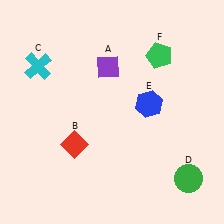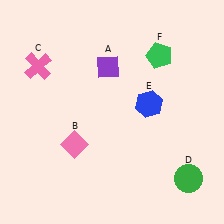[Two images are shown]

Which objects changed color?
B changed from red to pink. C changed from cyan to pink.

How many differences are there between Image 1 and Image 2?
There are 2 differences between the two images.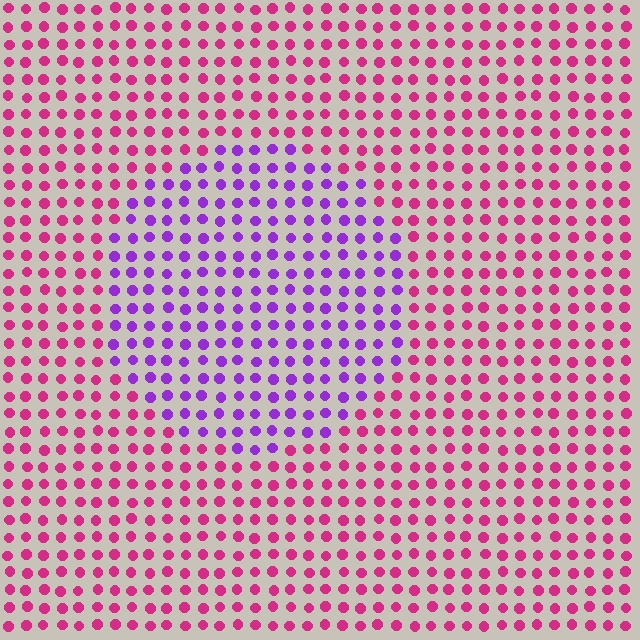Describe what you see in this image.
The image is filled with small magenta elements in a uniform arrangement. A circle-shaped region is visible where the elements are tinted to a slightly different hue, forming a subtle color boundary.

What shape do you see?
I see a circle.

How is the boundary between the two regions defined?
The boundary is defined purely by a slight shift in hue (about 50 degrees). Spacing, size, and orientation are identical on both sides.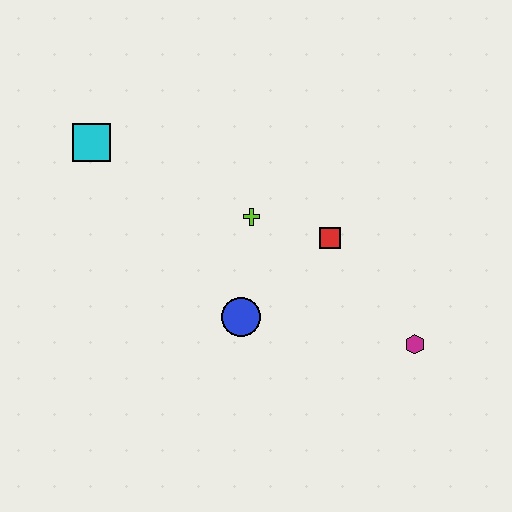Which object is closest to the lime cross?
The red square is closest to the lime cross.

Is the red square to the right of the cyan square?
Yes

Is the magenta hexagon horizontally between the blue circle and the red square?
No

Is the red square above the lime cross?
No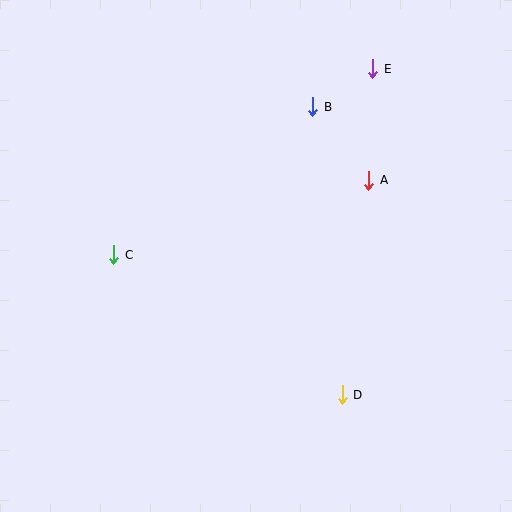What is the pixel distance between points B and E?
The distance between B and E is 71 pixels.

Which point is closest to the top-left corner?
Point C is closest to the top-left corner.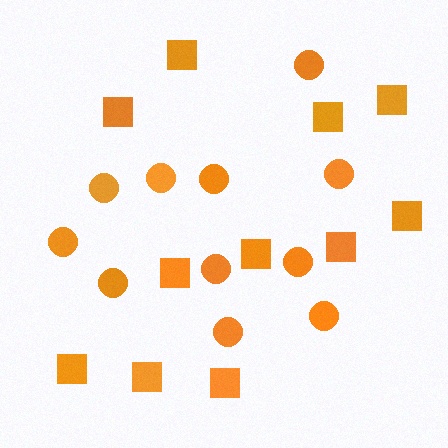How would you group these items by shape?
There are 2 groups: one group of circles (11) and one group of squares (11).